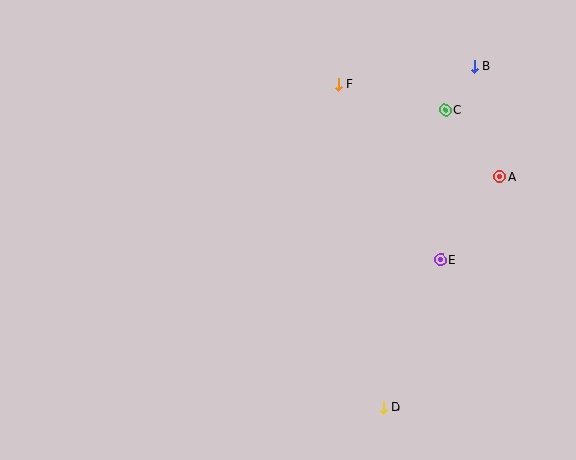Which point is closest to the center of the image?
Point F at (338, 84) is closest to the center.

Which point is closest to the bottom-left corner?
Point D is closest to the bottom-left corner.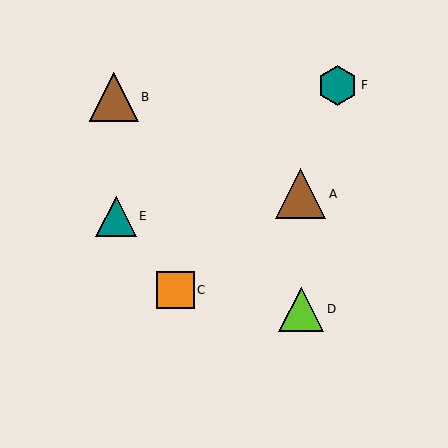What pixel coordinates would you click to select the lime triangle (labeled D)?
Click at (301, 309) to select the lime triangle D.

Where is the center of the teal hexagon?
The center of the teal hexagon is at (338, 85).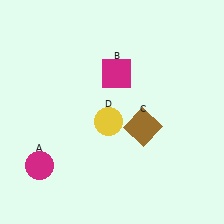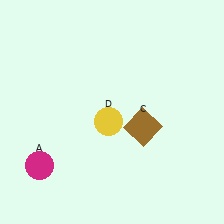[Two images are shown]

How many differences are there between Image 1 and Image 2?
There is 1 difference between the two images.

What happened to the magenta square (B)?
The magenta square (B) was removed in Image 2. It was in the top-right area of Image 1.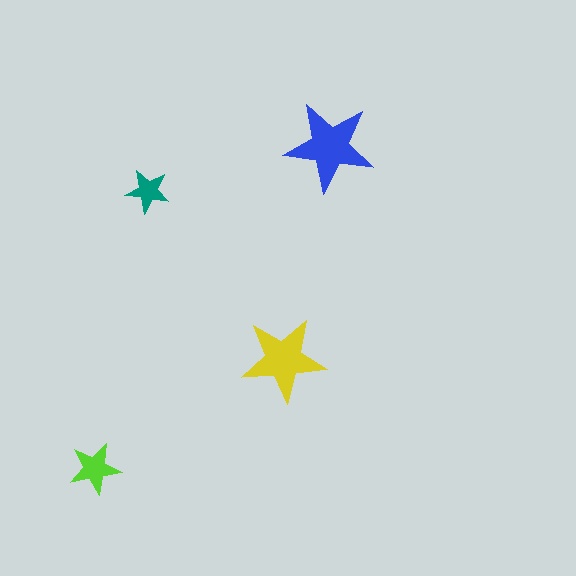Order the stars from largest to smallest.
the blue one, the yellow one, the lime one, the teal one.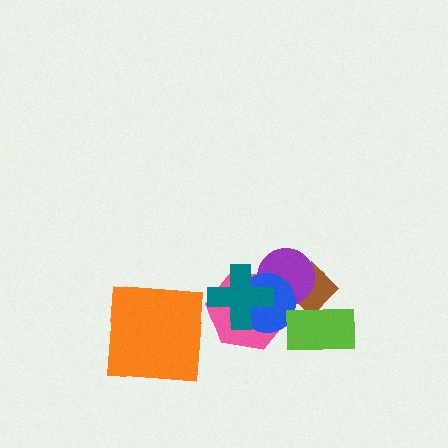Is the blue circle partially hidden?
Yes, it is partially covered by another shape.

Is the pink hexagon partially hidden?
Yes, it is partially covered by another shape.